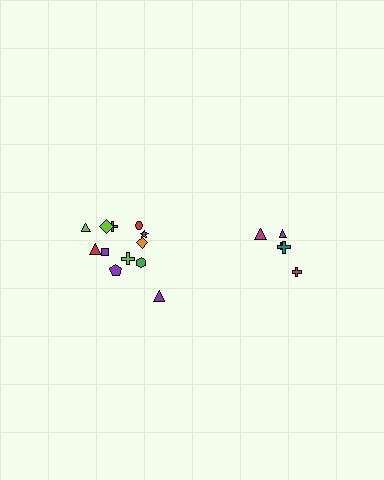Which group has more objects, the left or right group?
The left group.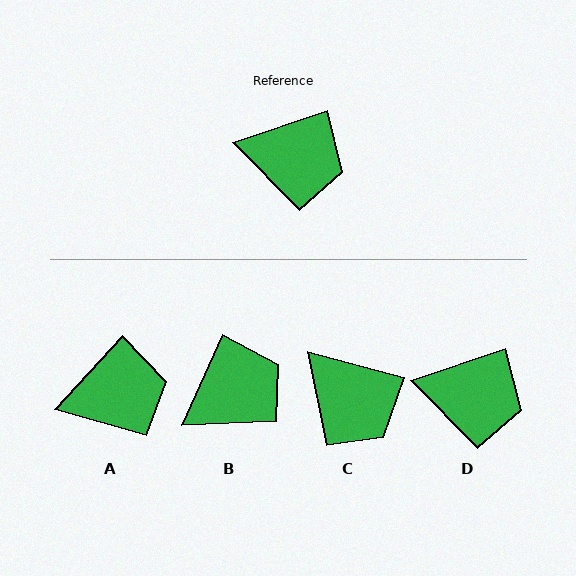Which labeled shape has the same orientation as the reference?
D.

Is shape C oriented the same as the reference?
No, it is off by about 33 degrees.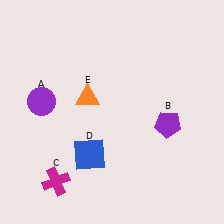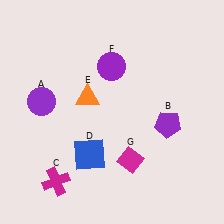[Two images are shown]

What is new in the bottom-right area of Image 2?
A magenta diamond (G) was added in the bottom-right area of Image 2.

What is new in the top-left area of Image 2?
A purple circle (F) was added in the top-left area of Image 2.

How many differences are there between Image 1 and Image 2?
There are 2 differences between the two images.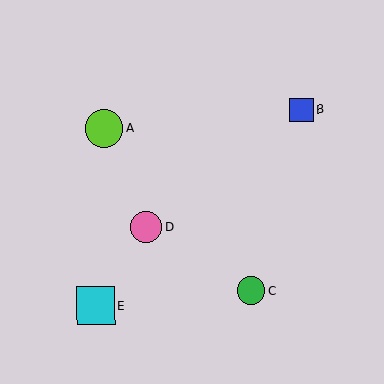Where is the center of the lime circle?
The center of the lime circle is at (104, 129).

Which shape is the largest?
The cyan square (labeled E) is the largest.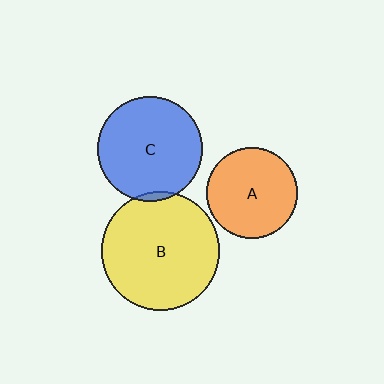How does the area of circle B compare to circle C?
Approximately 1.3 times.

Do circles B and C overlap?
Yes.